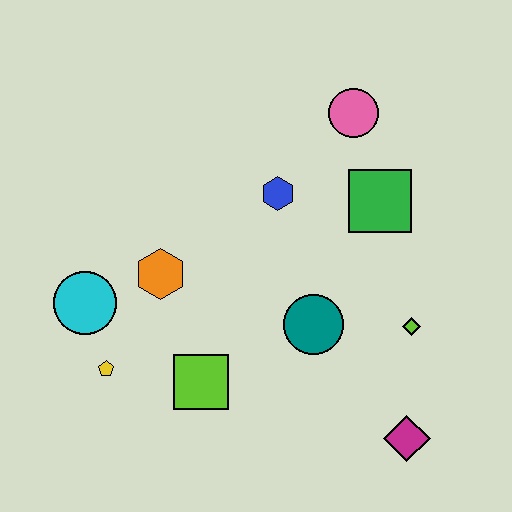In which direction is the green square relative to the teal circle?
The green square is above the teal circle.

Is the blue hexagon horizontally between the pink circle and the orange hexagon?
Yes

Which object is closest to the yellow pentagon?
The cyan circle is closest to the yellow pentagon.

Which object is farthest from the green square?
The yellow pentagon is farthest from the green square.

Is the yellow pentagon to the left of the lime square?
Yes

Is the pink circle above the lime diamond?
Yes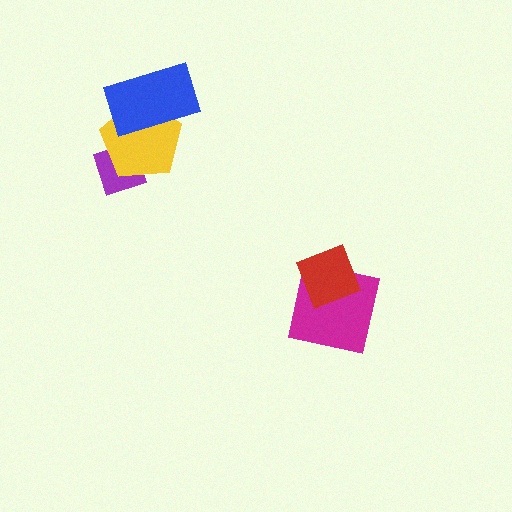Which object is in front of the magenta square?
The red diamond is in front of the magenta square.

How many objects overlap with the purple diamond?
1 object overlaps with the purple diamond.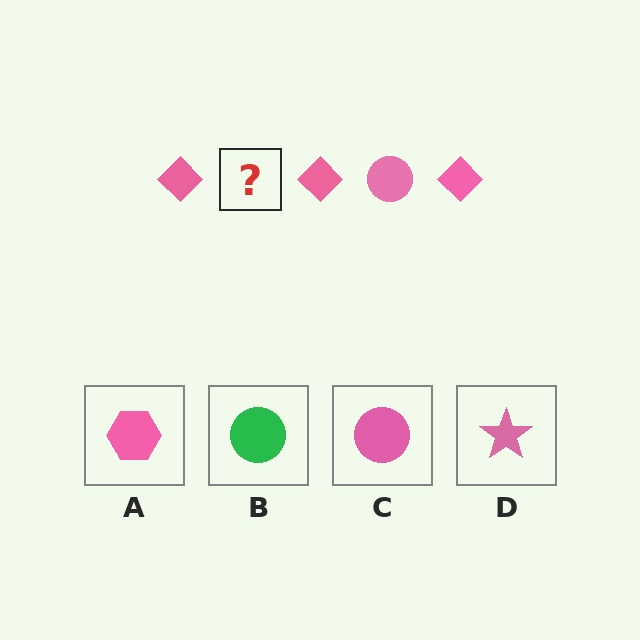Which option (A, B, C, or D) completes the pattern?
C.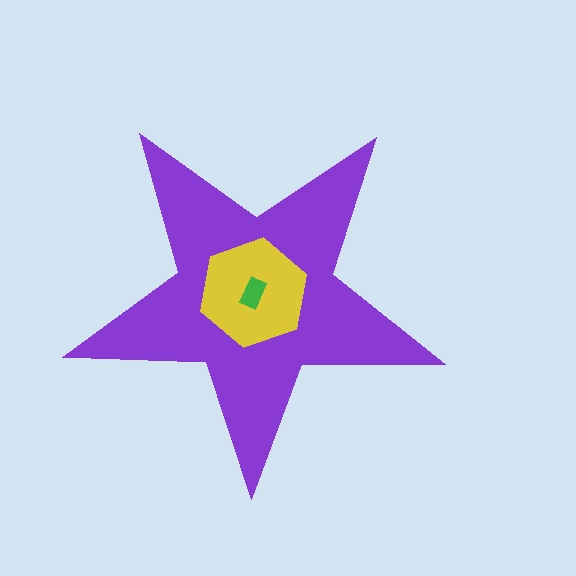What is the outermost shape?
The purple star.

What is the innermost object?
The green rectangle.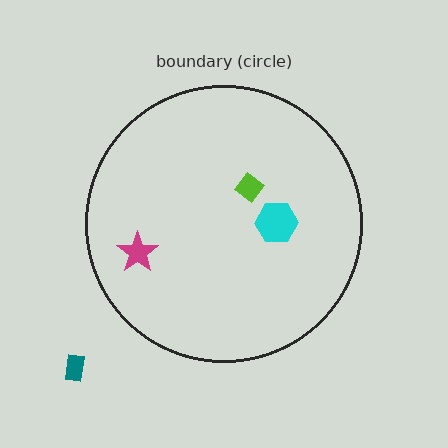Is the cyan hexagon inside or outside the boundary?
Inside.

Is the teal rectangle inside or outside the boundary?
Outside.